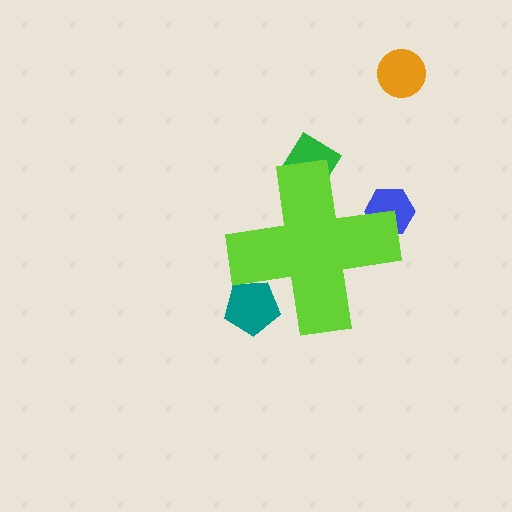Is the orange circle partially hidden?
No, the orange circle is fully visible.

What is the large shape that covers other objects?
A lime cross.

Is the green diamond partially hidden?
Yes, the green diamond is partially hidden behind the lime cross.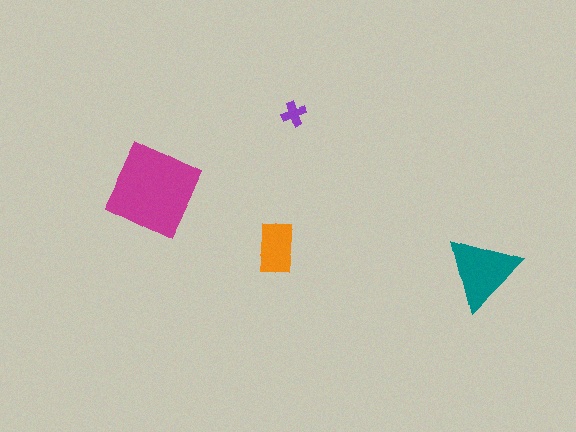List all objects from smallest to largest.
The purple cross, the orange rectangle, the teal triangle, the magenta diamond.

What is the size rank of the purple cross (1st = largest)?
4th.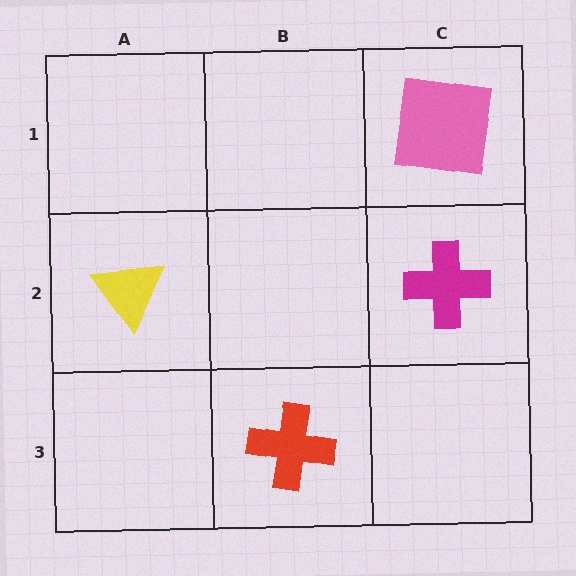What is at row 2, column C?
A magenta cross.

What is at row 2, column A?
A yellow triangle.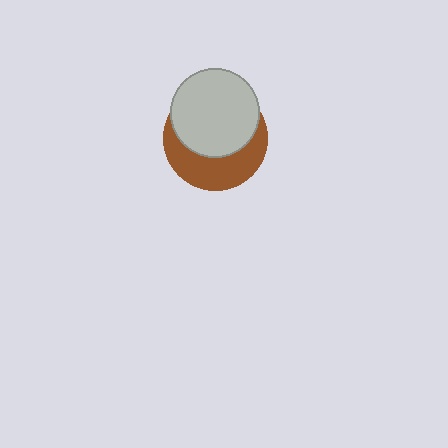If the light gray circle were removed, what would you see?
You would see the complete brown circle.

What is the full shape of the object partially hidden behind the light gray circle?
The partially hidden object is a brown circle.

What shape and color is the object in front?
The object in front is a light gray circle.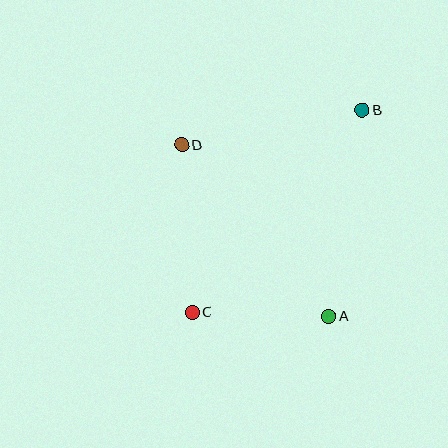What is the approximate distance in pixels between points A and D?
The distance between A and D is approximately 226 pixels.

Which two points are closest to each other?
Points A and C are closest to each other.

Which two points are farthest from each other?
Points B and C are farthest from each other.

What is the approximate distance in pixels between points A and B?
The distance between A and B is approximately 209 pixels.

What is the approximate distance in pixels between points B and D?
The distance between B and D is approximately 184 pixels.